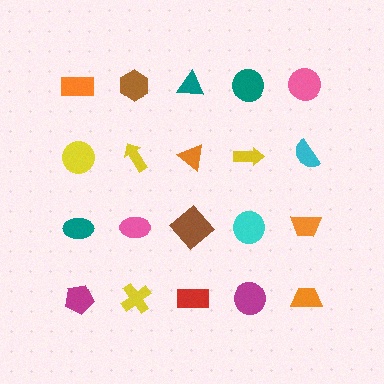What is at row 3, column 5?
An orange trapezoid.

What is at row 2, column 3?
An orange triangle.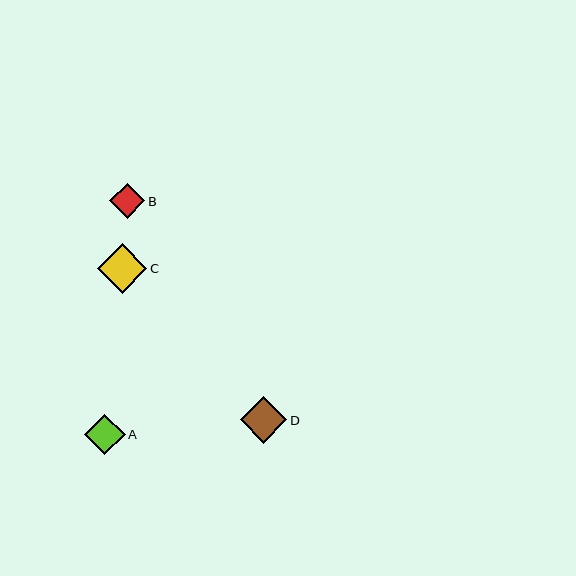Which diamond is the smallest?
Diamond B is the smallest with a size of approximately 35 pixels.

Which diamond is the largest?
Diamond C is the largest with a size of approximately 49 pixels.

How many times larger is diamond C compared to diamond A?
Diamond C is approximately 1.2 times the size of diamond A.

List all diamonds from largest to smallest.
From largest to smallest: C, D, A, B.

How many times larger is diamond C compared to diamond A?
Diamond C is approximately 1.2 times the size of diamond A.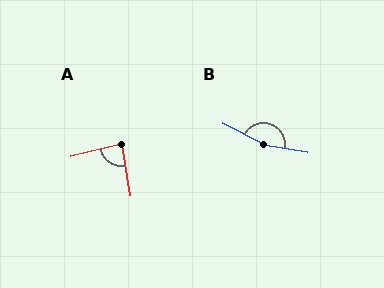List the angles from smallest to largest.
A (86°), B (163°).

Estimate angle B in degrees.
Approximately 163 degrees.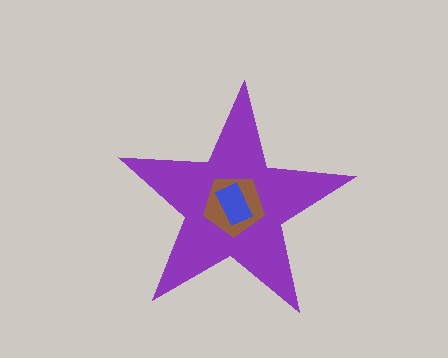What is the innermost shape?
The blue rectangle.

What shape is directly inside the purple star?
The brown pentagon.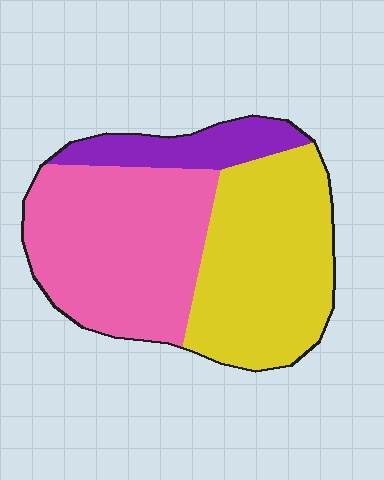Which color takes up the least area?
Purple, at roughly 15%.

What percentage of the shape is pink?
Pink covers 45% of the shape.